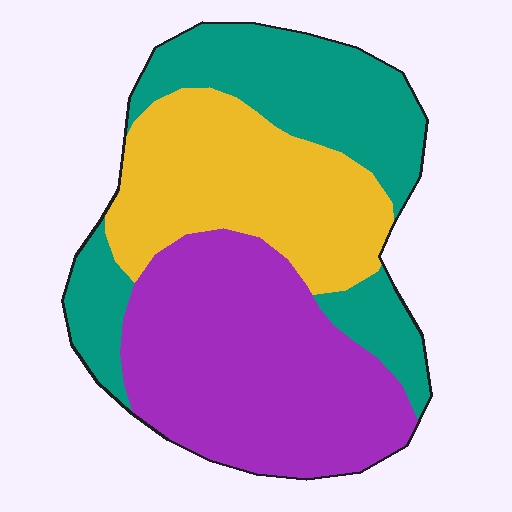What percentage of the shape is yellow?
Yellow covers roughly 30% of the shape.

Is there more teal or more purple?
Purple.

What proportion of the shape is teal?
Teal covers 32% of the shape.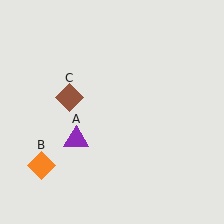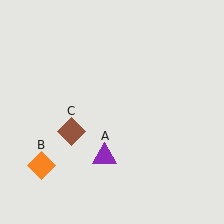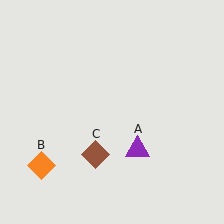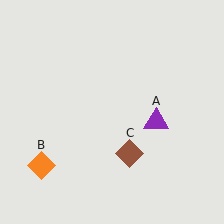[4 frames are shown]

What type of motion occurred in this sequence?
The purple triangle (object A), brown diamond (object C) rotated counterclockwise around the center of the scene.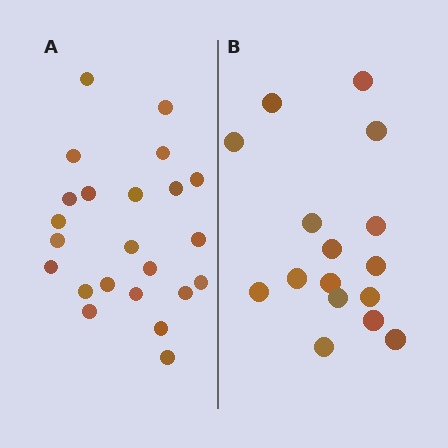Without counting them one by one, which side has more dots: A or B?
Region A (the left region) has more dots.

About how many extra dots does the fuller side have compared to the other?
Region A has roughly 8 or so more dots than region B.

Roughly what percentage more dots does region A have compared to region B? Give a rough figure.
About 45% more.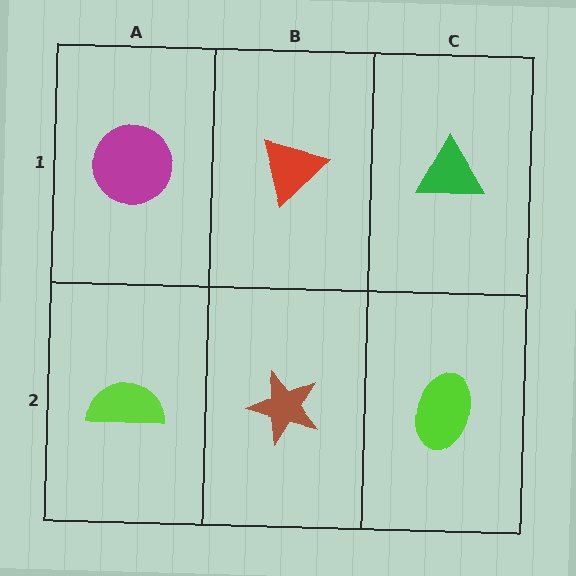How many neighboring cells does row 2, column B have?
3.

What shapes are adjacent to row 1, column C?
A lime ellipse (row 2, column C), a red triangle (row 1, column B).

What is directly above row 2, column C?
A green triangle.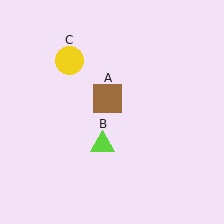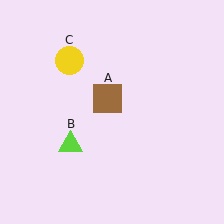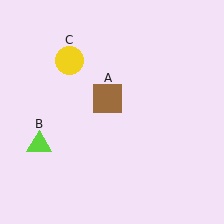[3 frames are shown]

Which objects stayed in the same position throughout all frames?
Brown square (object A) and yellow circle (object C) remained stationary.